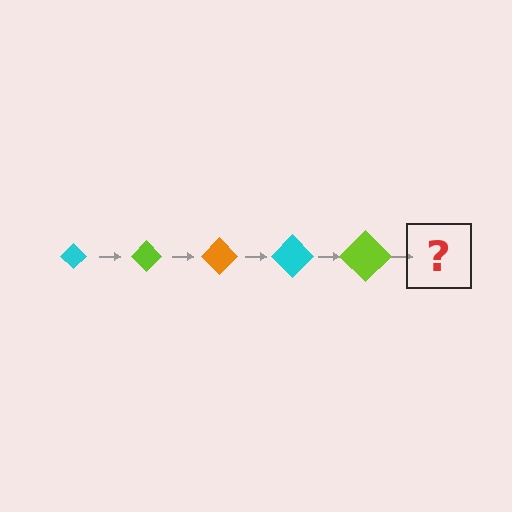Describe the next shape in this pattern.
It should be an orange diamond, larger than the previous one.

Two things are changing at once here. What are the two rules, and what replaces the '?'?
The two rules are that the diamond grows larger each step and the color cycles through cyan, lime, and orange. The '?' should be an orange diamond, larger than the previous one.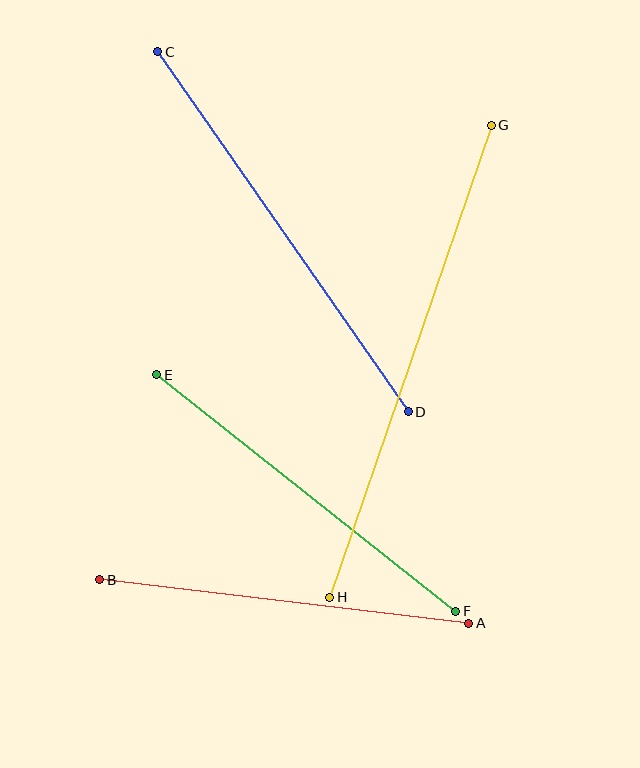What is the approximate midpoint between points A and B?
The midpoint is at approximately (284, 602) pixels.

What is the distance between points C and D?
The distance is approximately 439 pixels.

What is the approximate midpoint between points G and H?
The midpoint is at approximately (410, 361) pixels.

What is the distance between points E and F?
The distance is approximately 381 pixels.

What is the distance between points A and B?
The distance is approximately 371 pixels.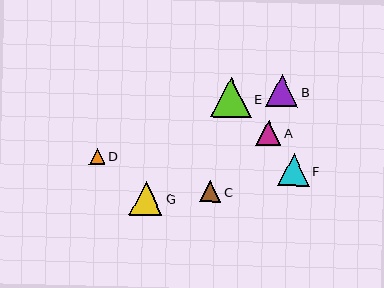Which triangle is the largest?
Triangle E is the largest with a size of approximately 41 pixels.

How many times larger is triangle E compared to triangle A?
Triangle E is approximately 1.6 times the size of triangle A.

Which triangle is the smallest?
Triangle D is the smallest with a size of approximately 15 pixels.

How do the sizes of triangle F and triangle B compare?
Triangle F and triangle B are approximately the same size.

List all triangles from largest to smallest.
From largest to smallest: E, G, F, B, A, C, D.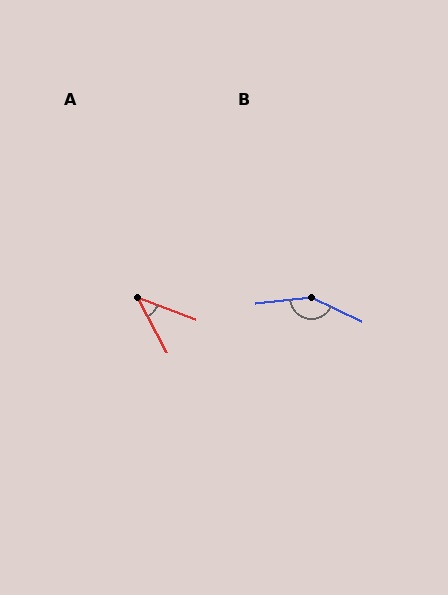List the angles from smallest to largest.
A (40°), B (148°).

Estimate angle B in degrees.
Approximately 148 degrees.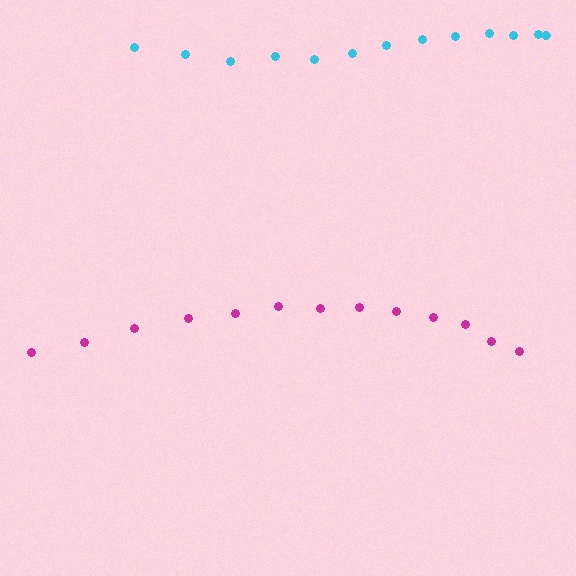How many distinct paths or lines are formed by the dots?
There are 2 distinct paths.